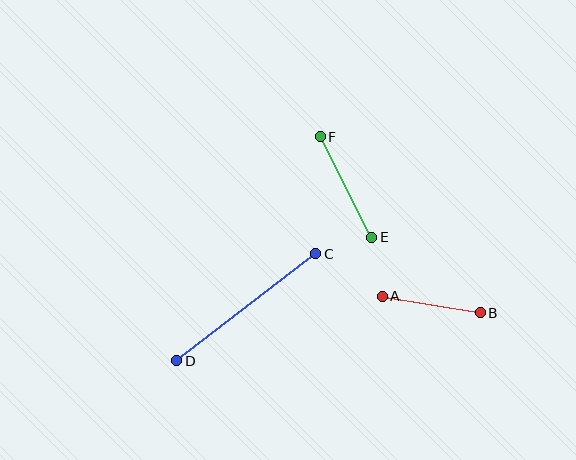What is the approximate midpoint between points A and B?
The midpoint is at approximately (431, 305) pixels.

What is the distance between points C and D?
The distance is approximately 176 pixels.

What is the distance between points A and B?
The distance is approximately 99 pixels.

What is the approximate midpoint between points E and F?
The midpoint is at approximately (346, 187) pixels.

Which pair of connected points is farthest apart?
Points C and D are farthest apart.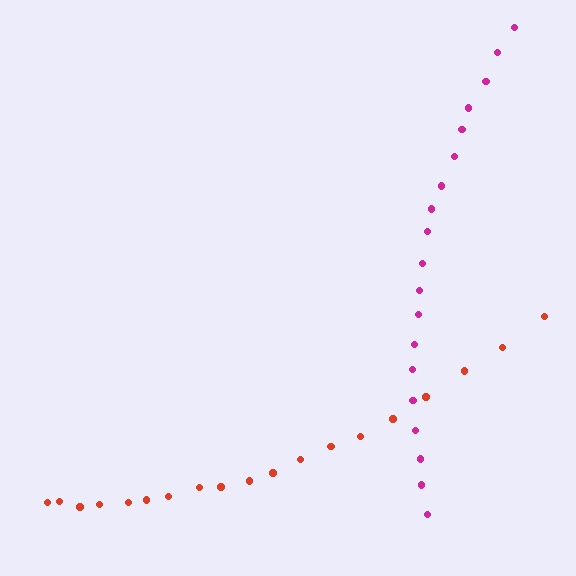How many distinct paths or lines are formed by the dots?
There are 2 distinct paths.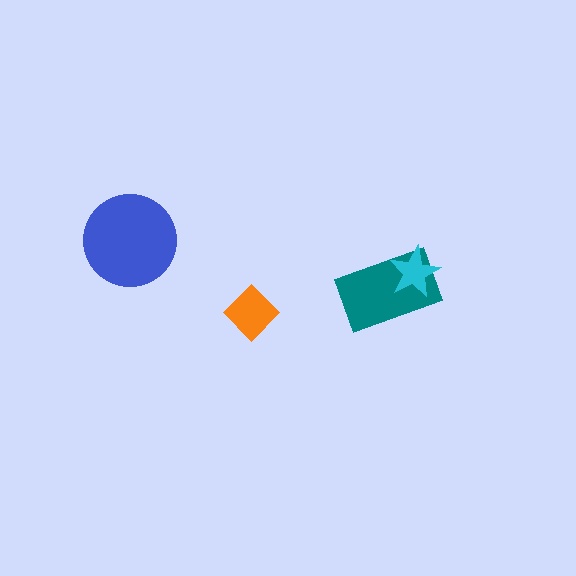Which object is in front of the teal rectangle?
The cyan star is in front of the teal rectangle.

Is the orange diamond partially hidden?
No, no other shape covers it.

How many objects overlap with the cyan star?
1 object overlaps with the cyan star.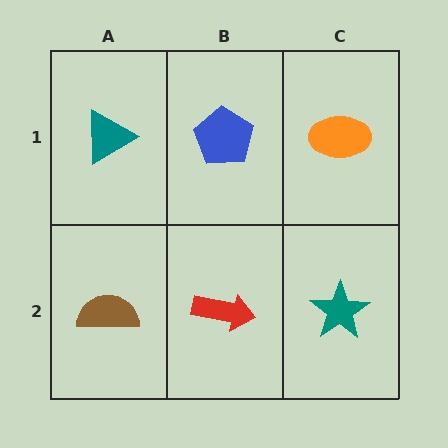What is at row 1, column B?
A blue pentagon.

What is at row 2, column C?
A teal star.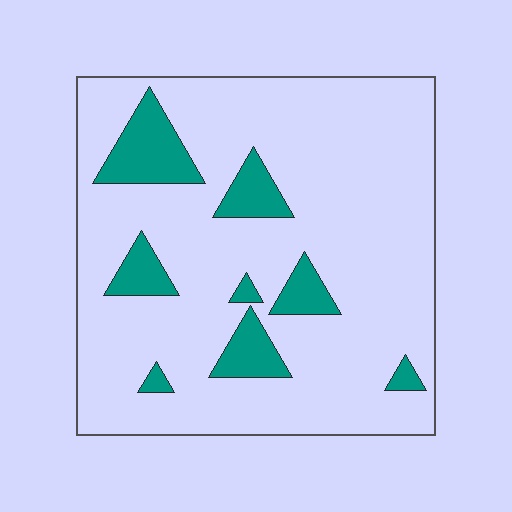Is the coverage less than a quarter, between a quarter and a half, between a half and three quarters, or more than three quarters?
Less than a quarter.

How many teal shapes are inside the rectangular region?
8.